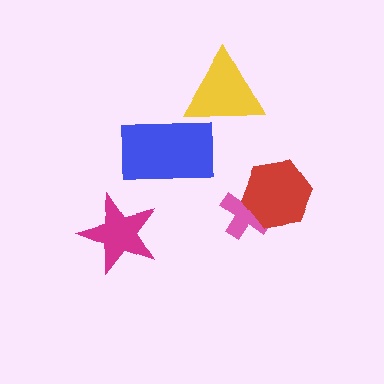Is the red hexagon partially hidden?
No, no other shape covers it.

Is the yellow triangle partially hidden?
Yes, it is partially covered by another shape.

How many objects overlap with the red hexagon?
1 object overlaps with the red hexagon.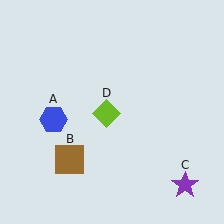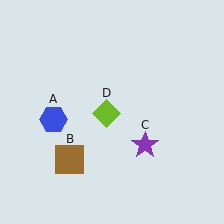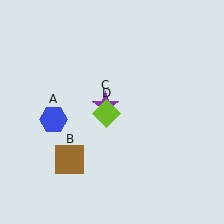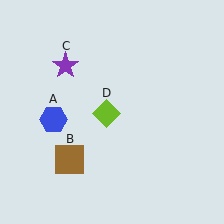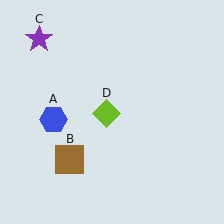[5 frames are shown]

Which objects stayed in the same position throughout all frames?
Blue hexagon (object A) and brown square (object B) and lime diamond (object D) remained stationary.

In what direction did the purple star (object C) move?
The purple star (object C) moved up and to the left.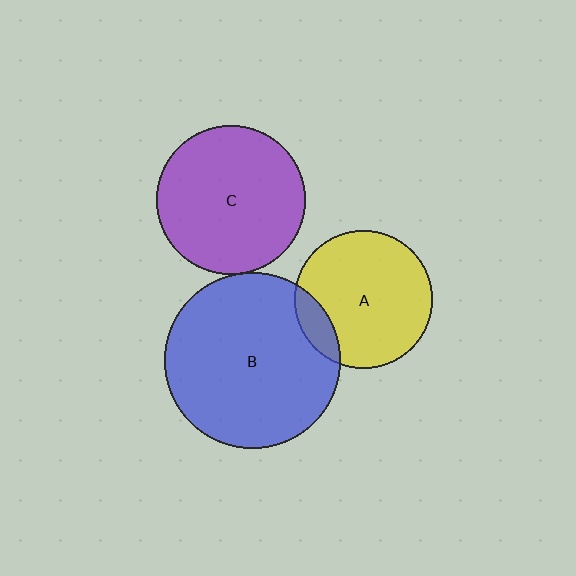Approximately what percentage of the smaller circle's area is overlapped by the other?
Approximately 5%.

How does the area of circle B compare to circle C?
Approximately 1.4 times.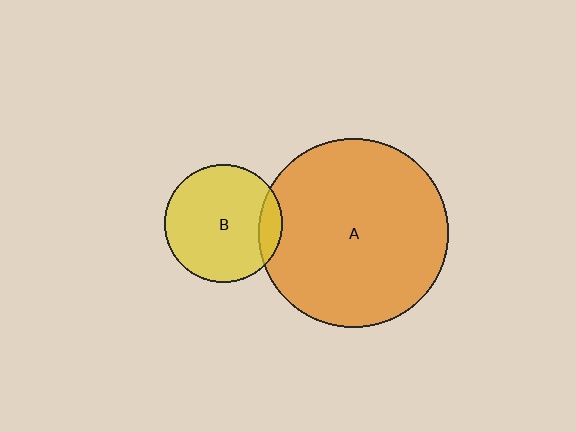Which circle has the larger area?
Circle A (orange).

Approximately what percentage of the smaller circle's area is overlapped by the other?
Approximately 10%.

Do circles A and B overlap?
Yes.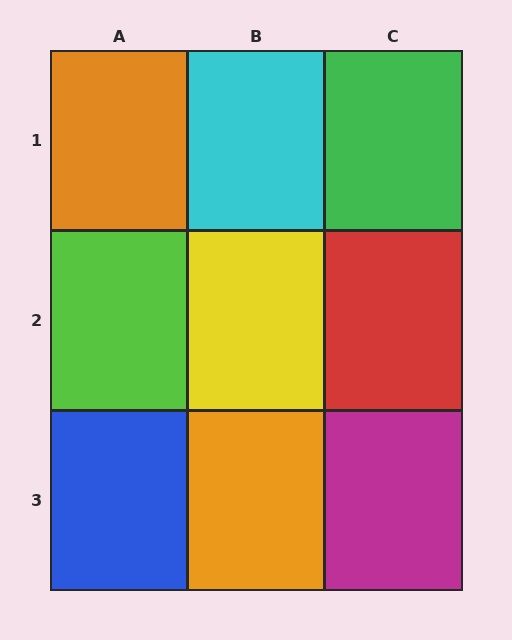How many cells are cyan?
1 cell is cyan.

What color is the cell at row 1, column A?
Orange.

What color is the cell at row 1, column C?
Green.